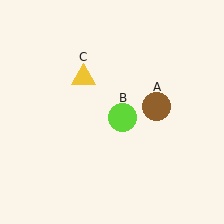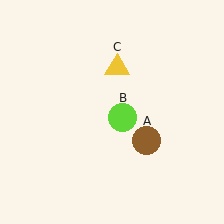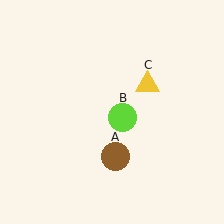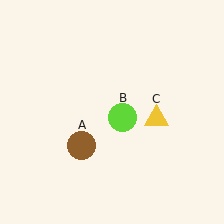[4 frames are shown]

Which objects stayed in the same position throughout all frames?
Lime circle (object B) remained stationary.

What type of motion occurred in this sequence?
The brown circle (object A), yellow triangle (object C) rotated clockwise around the center of the scene.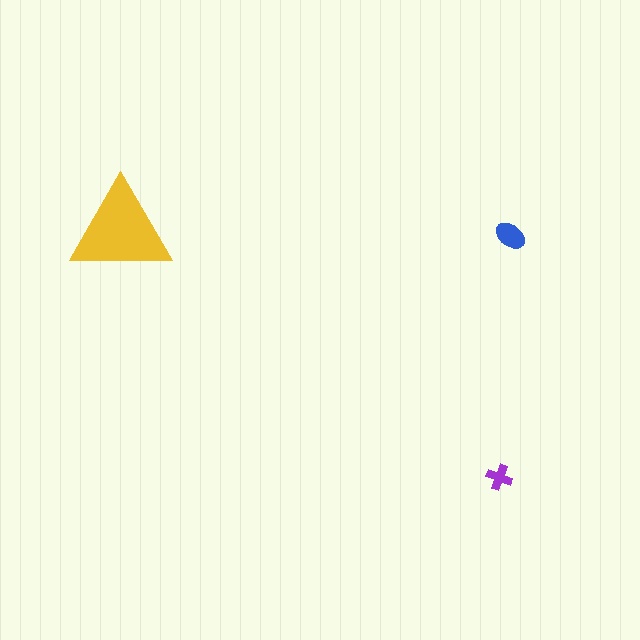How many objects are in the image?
There are 3 objects in the image.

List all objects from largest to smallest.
The yellow triangle, the blue ellipse, the purple cross.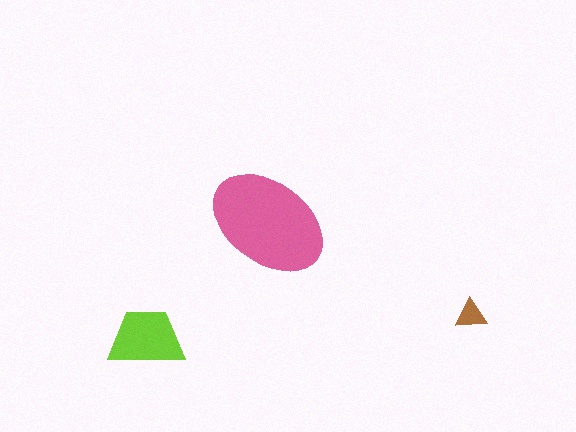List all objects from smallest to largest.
The brown triangle, the lime trapezoid, the pink ellipse.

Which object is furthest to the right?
The brown triangle is rightmost.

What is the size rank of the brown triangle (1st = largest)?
3rd.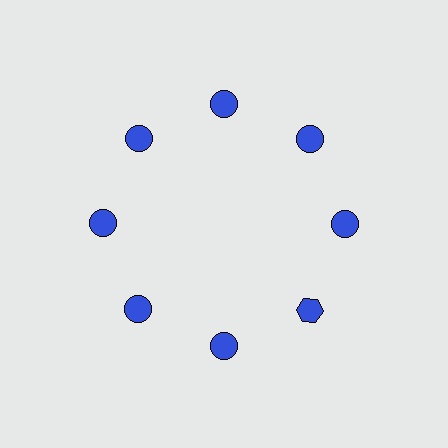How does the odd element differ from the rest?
It has a different shape: hexagon instead of circle.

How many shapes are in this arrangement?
There are 8 shapes arranged in a ring pattern.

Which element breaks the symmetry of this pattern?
The blue hexagon at roughly the 4 o'clock position breaks the symmetry. All other shapes are blue circles.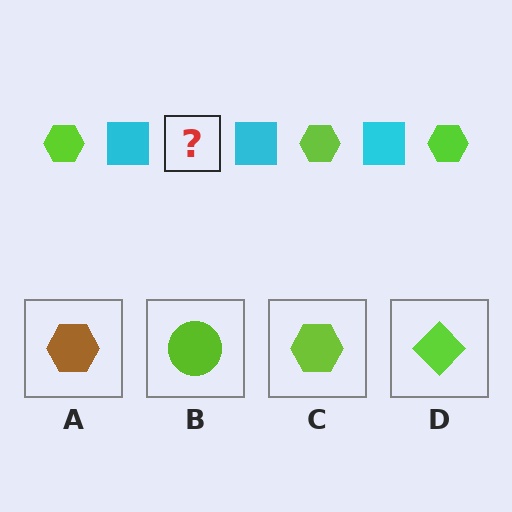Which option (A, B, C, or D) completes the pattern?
C.